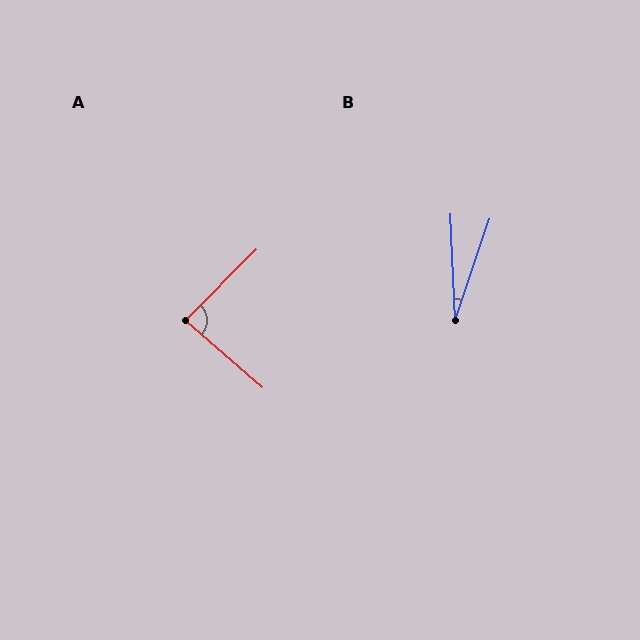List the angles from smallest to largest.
B (21°), A (86°).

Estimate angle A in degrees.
Approximately 86 degrees.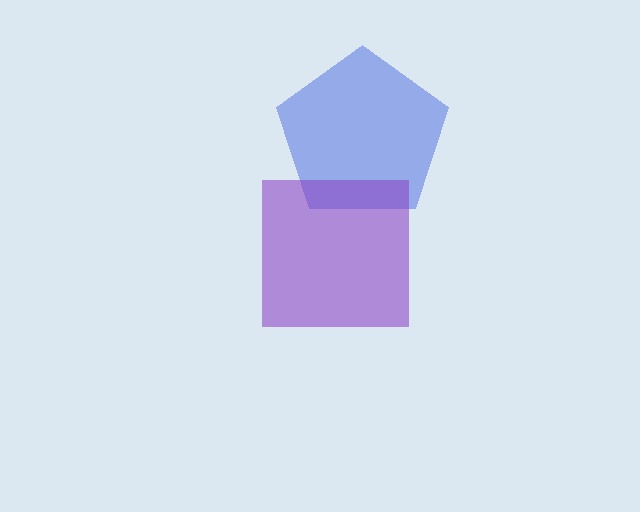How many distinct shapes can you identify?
There are 2 distinct shapes: a blue pentagon, a purple square.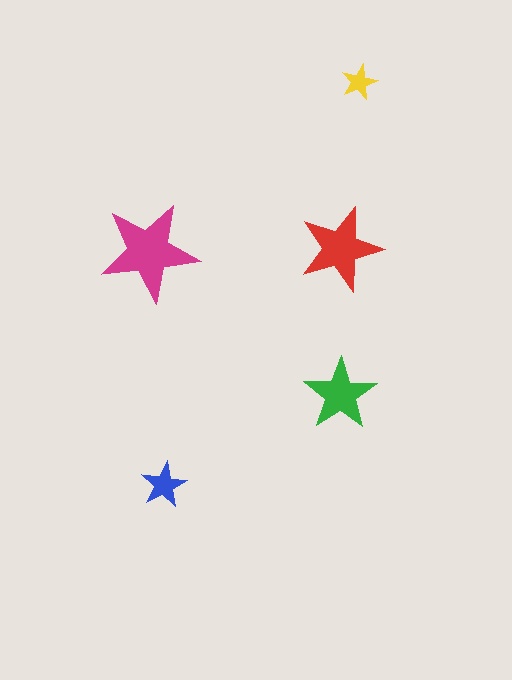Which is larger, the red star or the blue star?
The red one.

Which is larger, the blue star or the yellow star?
The blue one.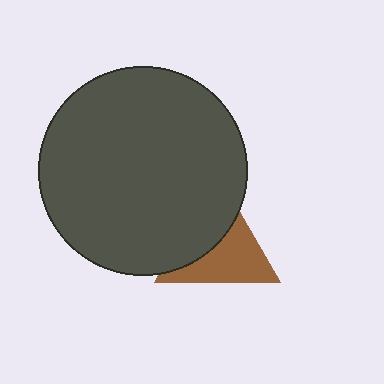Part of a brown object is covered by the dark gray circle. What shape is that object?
It is a triangle.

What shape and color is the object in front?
The object in front is a dark gray circle.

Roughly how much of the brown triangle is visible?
About half of it is visible (roughly 55%).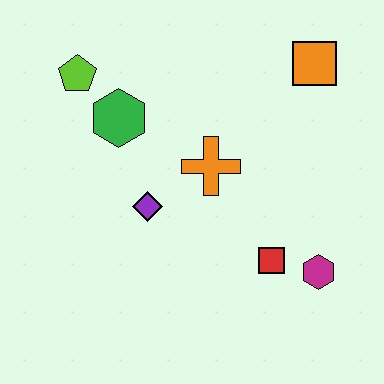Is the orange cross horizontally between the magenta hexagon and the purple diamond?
Yes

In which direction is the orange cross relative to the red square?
The orange cross is above the red square.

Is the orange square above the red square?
Yes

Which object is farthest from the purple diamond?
The orange square is farthest from the purple diamond.